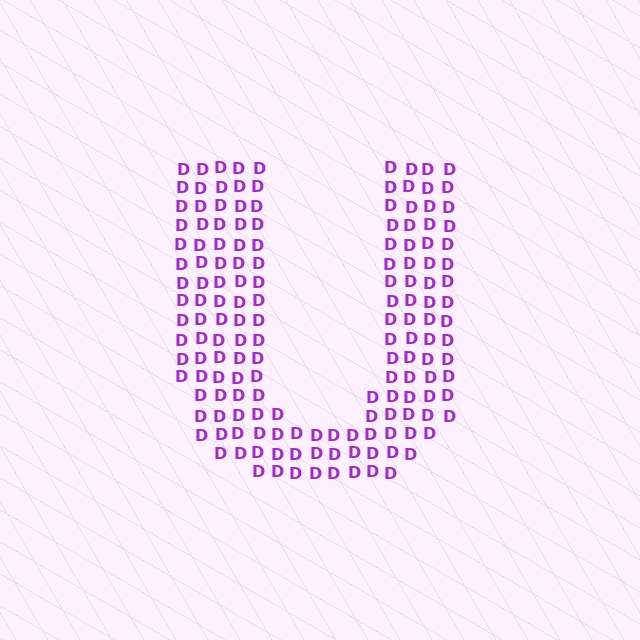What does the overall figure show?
The overall figure shows the letter U.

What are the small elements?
The small elements are letter D's.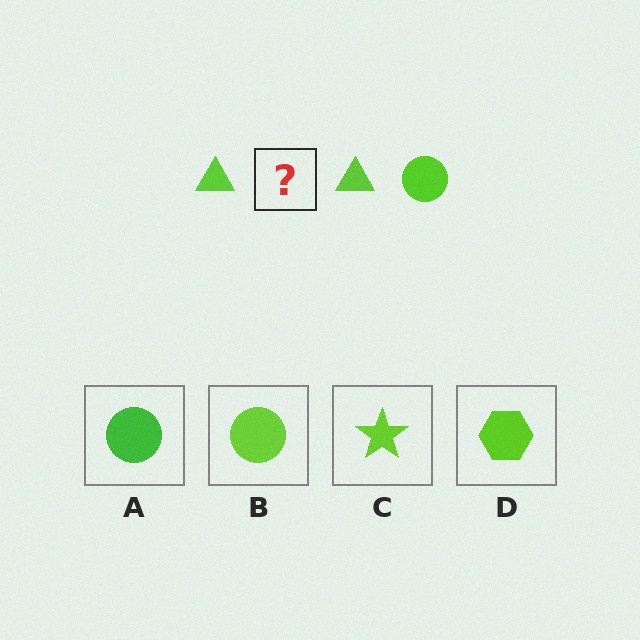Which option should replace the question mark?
Option B.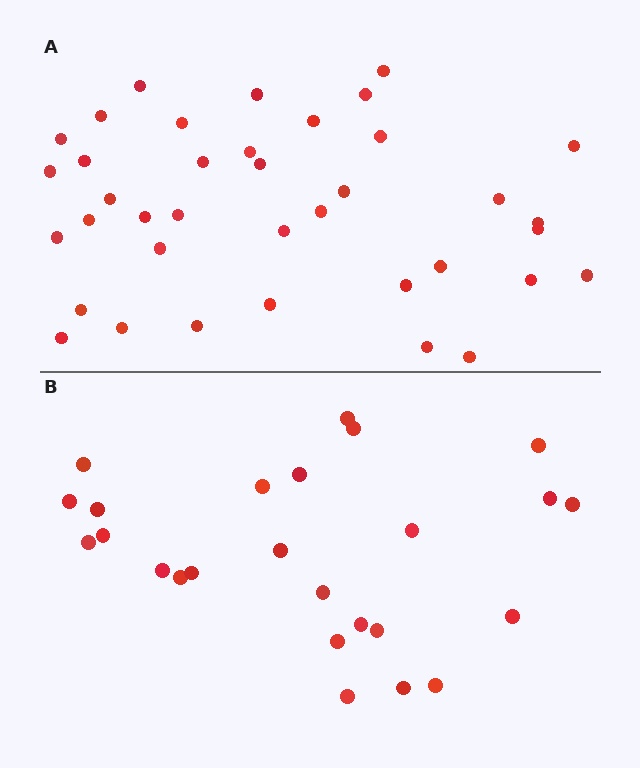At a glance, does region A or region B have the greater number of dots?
Region A (the top region) has more dots.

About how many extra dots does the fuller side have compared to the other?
Region A has approximately 15 more dots than region B.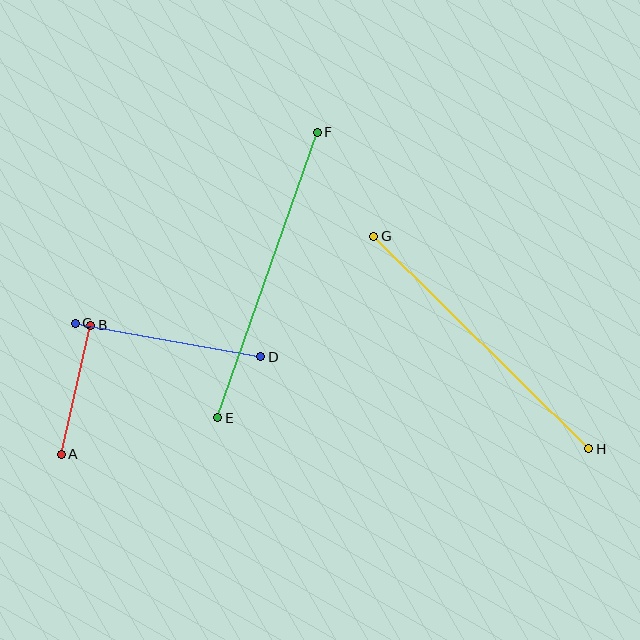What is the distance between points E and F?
The distance is approximately 302 pixels.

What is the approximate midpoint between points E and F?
The midpoint is at approximately (267, 275) pixels.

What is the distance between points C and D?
The distance is approximately 188 pixels.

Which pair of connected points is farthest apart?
Points G and H are farthest apart.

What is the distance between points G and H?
The distance is approximately 302 pixels.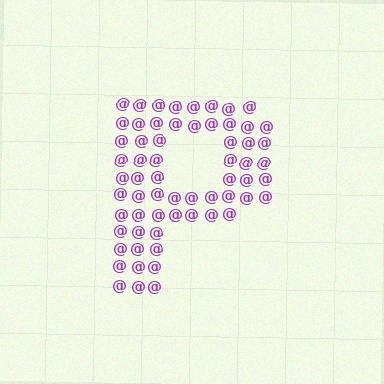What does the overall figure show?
The overall figure shows the letter P.